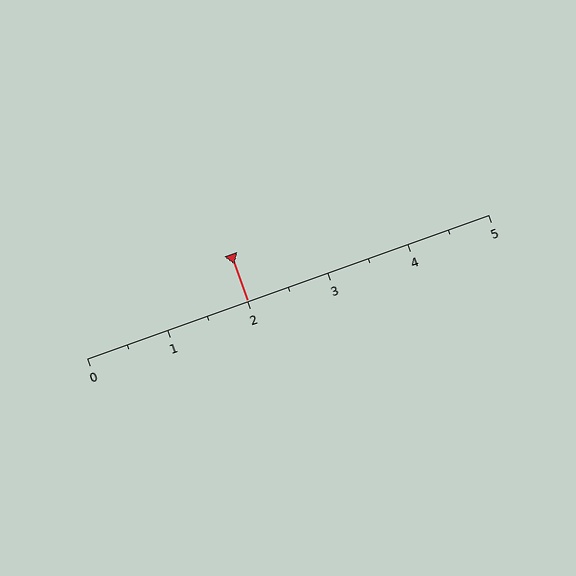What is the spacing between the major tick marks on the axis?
The major ticks are spaced 1 apart.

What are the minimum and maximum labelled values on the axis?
The axis runs from 0 to 5.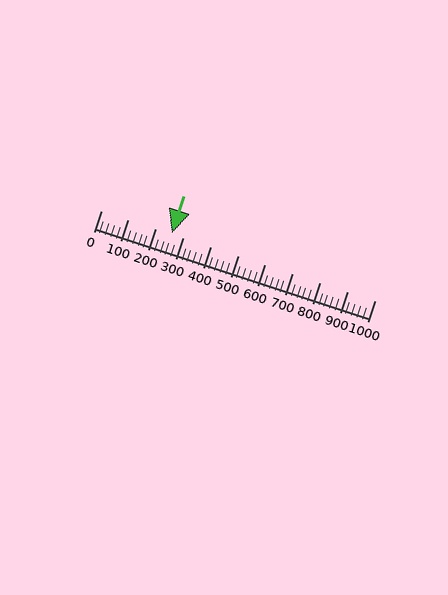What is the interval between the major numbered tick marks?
The major tick marks are spaced 100 units apart.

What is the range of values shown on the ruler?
The ruler shows values from 0 to 1000.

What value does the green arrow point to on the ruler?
The green arrow points to approximately 260.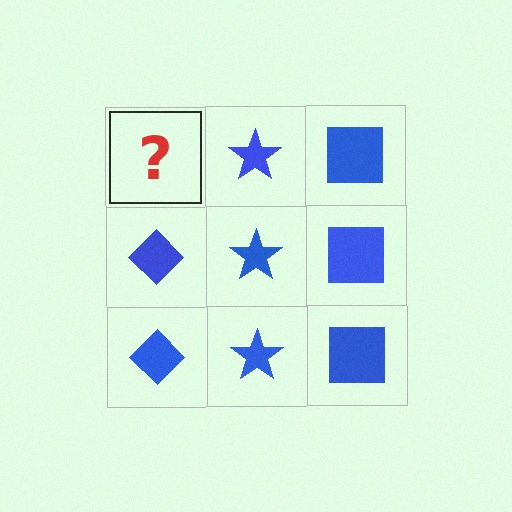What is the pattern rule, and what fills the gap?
The rule is that each column has a consistent shape. The gap should be filled with a blue diamond.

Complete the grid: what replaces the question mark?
The question mark should be replaced with a blue diamond.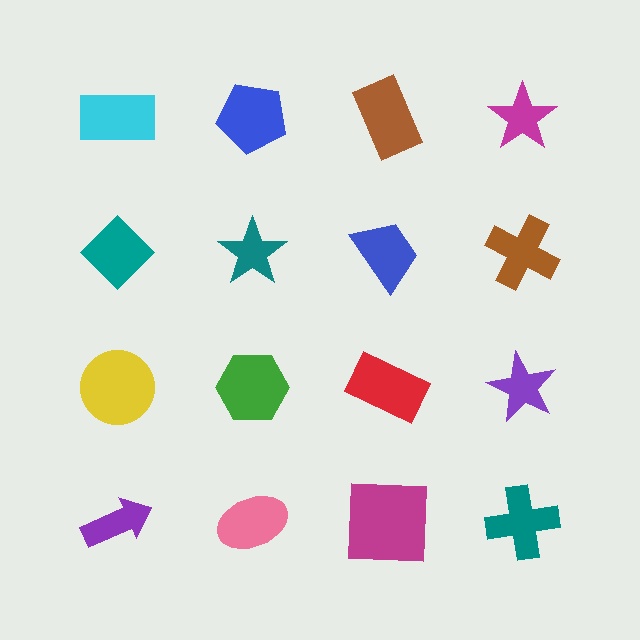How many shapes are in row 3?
4 shapes.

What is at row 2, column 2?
A teal star.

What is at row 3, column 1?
A yellow circle.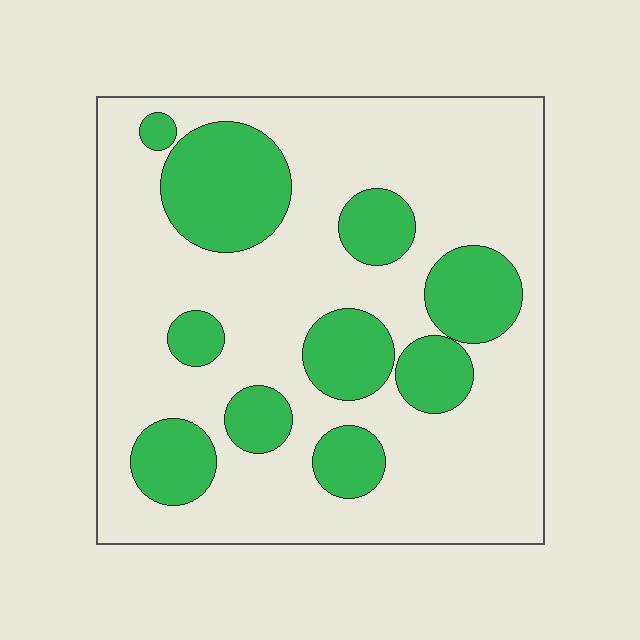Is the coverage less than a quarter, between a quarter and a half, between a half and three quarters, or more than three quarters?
Between a quarter and a half.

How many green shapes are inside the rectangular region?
10.